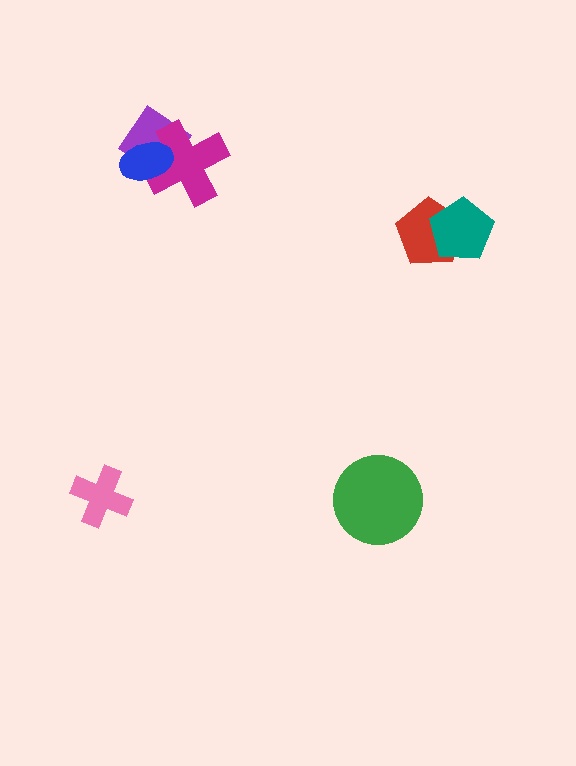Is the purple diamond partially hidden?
Yes, it is partially covered by another shape.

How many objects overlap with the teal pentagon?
1 object overlaps with the teal pentagon.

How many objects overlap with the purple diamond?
2 objects overlap with the purple diamond.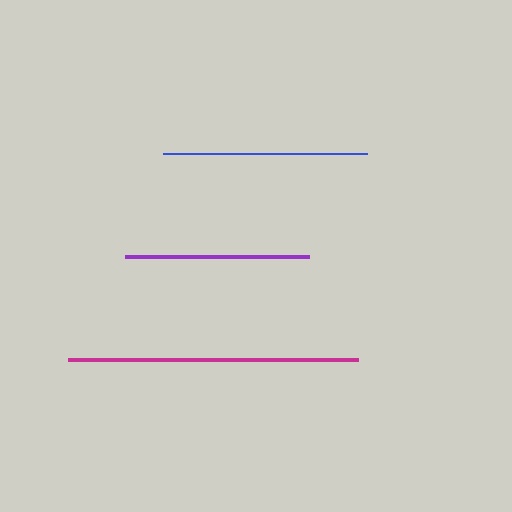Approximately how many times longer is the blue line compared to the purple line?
The blue line is approximately 1.1 times the length of the purple line.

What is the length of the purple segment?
The purple segment is approximately 185 pixels long.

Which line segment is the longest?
The magenta line is the longest at approximately 290 pixels.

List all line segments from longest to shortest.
From longest to shortest: magenta, blue, purple.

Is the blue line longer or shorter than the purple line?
The blue line is longer than the purple line.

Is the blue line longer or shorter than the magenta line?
The magenta line is longer than the blue line.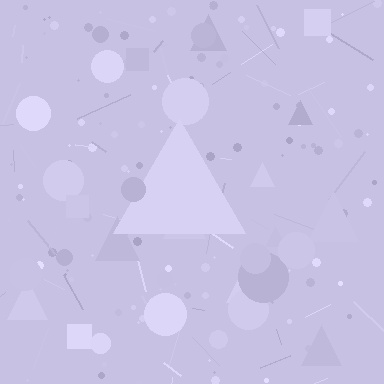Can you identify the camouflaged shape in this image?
The camouflaged shape is a triangle.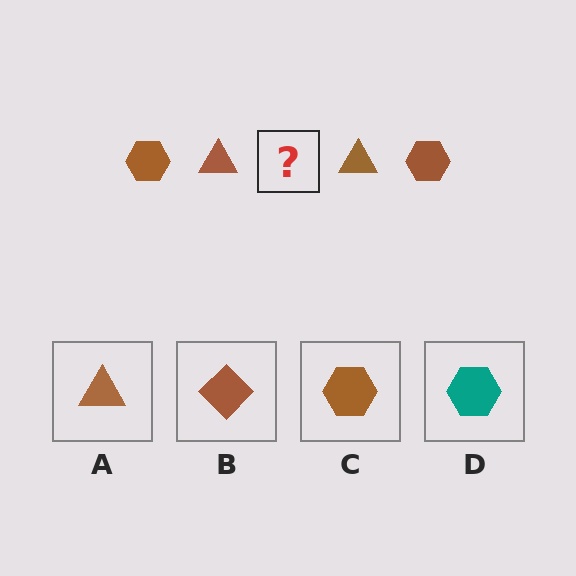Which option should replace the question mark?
Option C.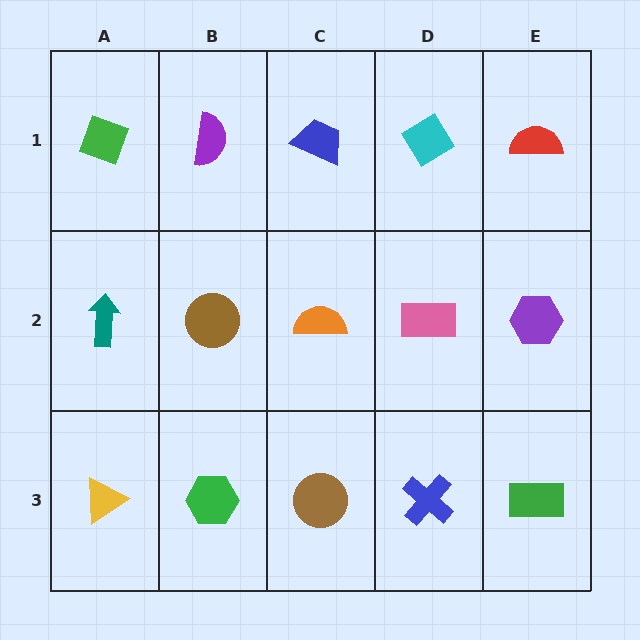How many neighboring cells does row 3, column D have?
3.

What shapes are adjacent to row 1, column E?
A purple hexagon (row 2, column E), a cyan diamond (row 1, column D).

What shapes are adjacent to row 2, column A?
A green diamond (row 1, column A), a yellow triangle (row 3, column A), a brown circle (row 2, column B).